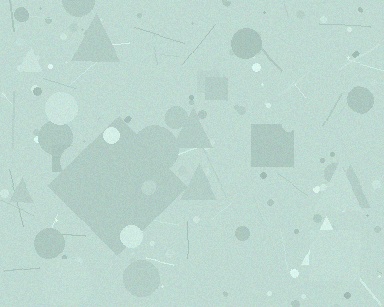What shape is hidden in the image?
A diamond is hidden in the image.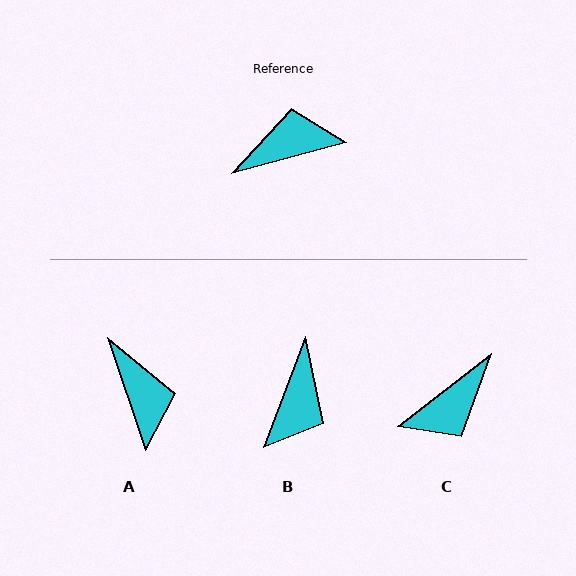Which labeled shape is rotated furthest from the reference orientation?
C, about 157 degrees away.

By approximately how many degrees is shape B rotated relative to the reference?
Approximately 126 degrees clockwise.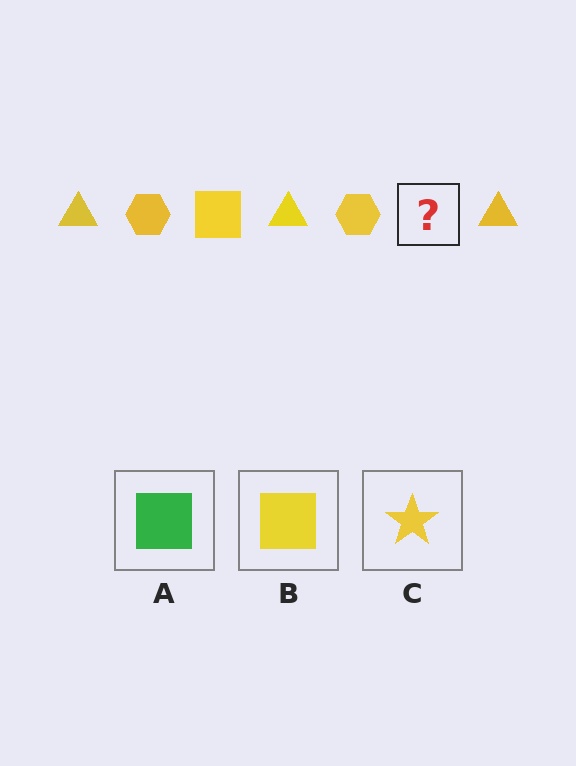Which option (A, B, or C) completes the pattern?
B.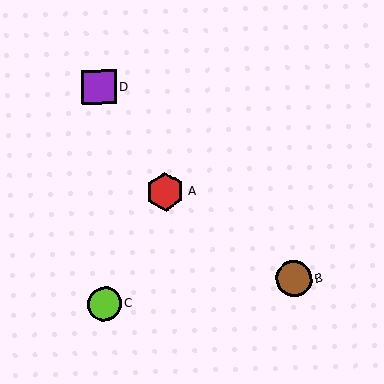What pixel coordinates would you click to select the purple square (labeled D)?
Click at (99, 87) to select the purple square D.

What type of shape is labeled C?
Shape C is a lime circle.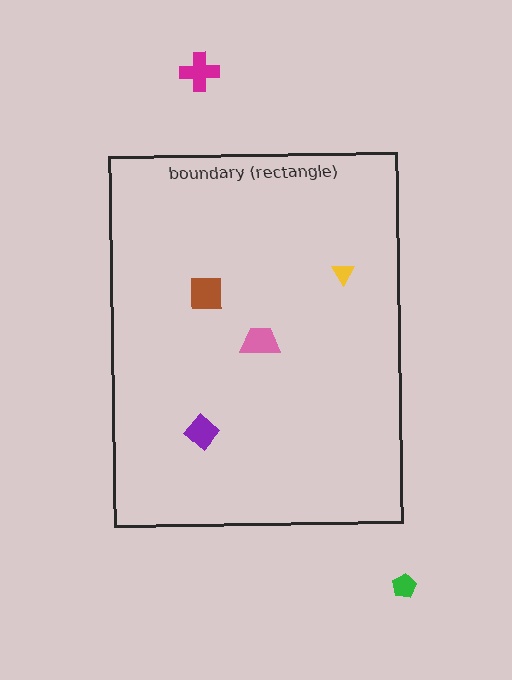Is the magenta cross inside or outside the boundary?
Outside.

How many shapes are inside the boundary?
4 inside, 2 outside.